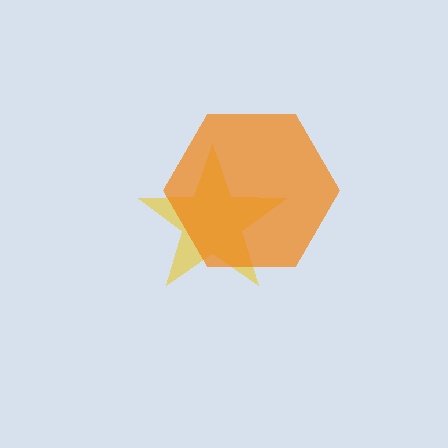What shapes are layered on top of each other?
The layered shapes are: a yellow star, an orange hexagon.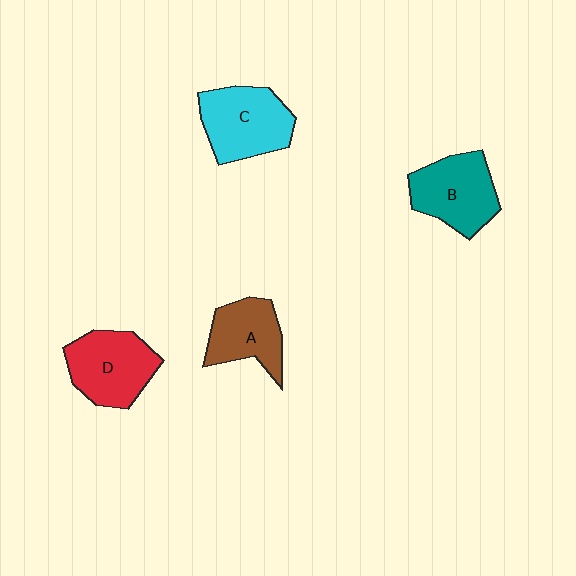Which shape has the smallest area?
Shape A (brown).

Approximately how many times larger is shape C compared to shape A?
Approximately 1.3 times.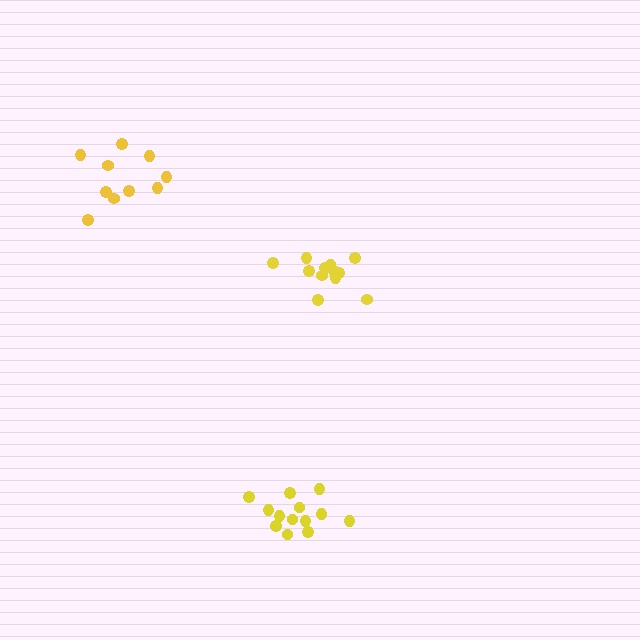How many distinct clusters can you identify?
There are 3 distinct clusters.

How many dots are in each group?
Group 1: 12 dots, Group 2: 13 dots, Group 3: 10 dots (35 total).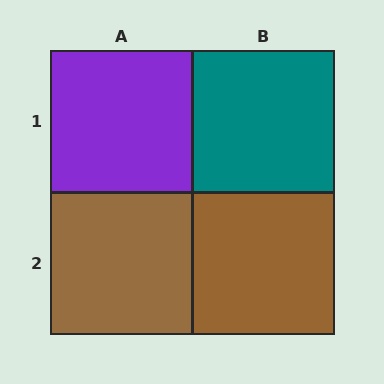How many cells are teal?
1 cell is teal.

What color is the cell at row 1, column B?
Teal.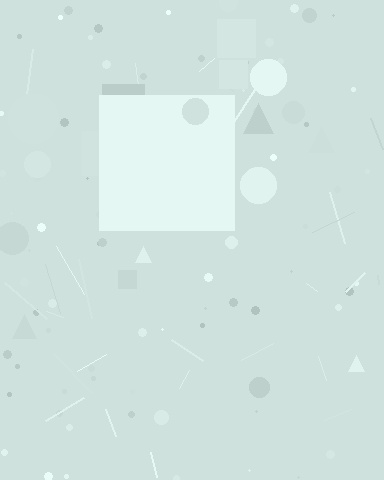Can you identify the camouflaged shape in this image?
The camouflaged shape is a square.